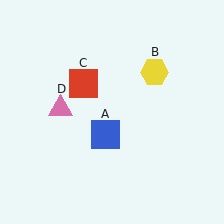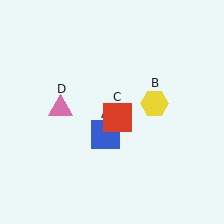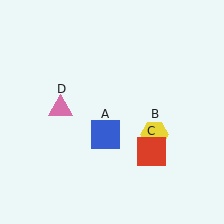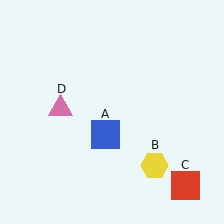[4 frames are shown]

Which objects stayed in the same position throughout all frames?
Blue square (object A) and pink triangle (object D) remained stationary.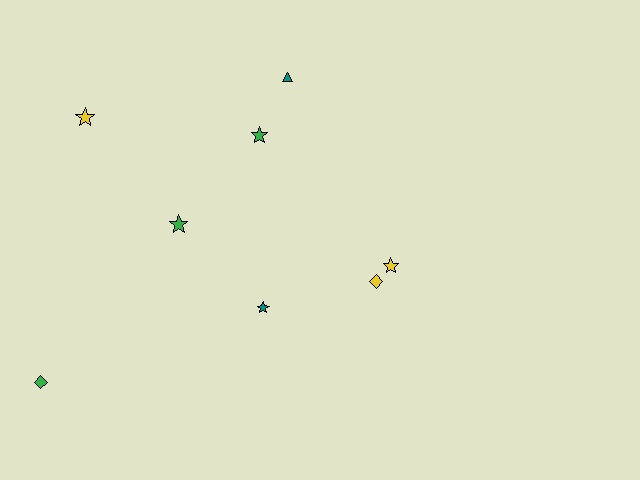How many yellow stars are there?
There are 2 yellow stars.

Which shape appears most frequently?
Star, with 5 objects.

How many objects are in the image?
There are 8 objects.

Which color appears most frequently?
Green, with 3 objects.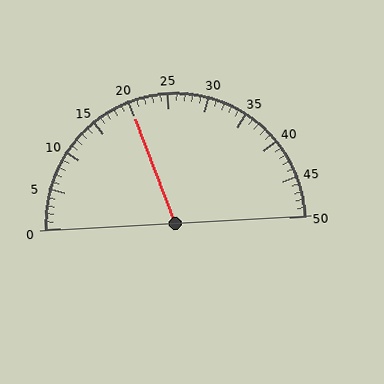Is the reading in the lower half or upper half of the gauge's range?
The reading is in the lower half of the range (0 to 50).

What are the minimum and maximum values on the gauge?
The gauge ranges from 0 to 50.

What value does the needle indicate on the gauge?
The needle indicates approximately 20.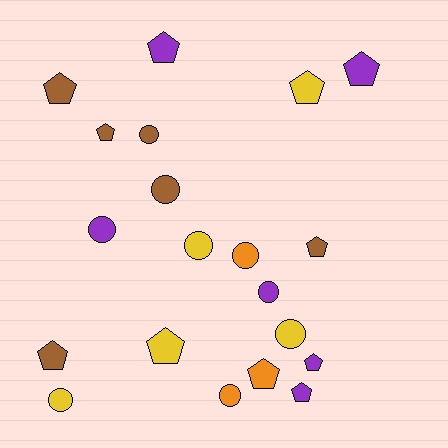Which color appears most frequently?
Brown, with 6 objects.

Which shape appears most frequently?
Pentagon, with 11 objects.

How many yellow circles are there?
There are 3 yellow circles.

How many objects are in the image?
There are 20 objects.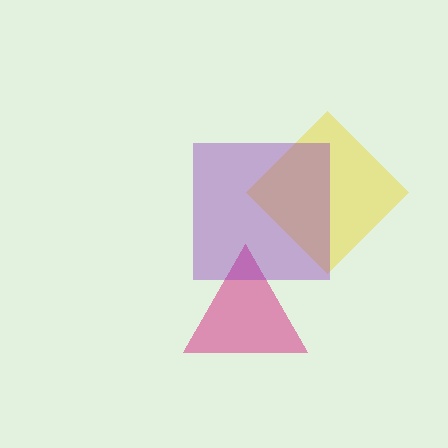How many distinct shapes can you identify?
There are 3 distinct shapes: a magenta triangle, a yellow diamond, a purple square.